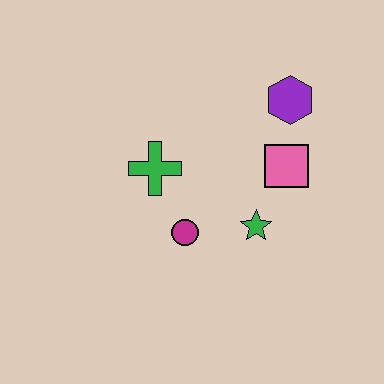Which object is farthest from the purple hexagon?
The magenta circle is farthest from the purple hexagon.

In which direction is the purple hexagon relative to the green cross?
The purple hexagon is to the right of the green cross.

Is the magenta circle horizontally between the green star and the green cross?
Yes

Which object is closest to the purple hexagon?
The pink square is closest to the purple hexagon.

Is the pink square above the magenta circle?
Yes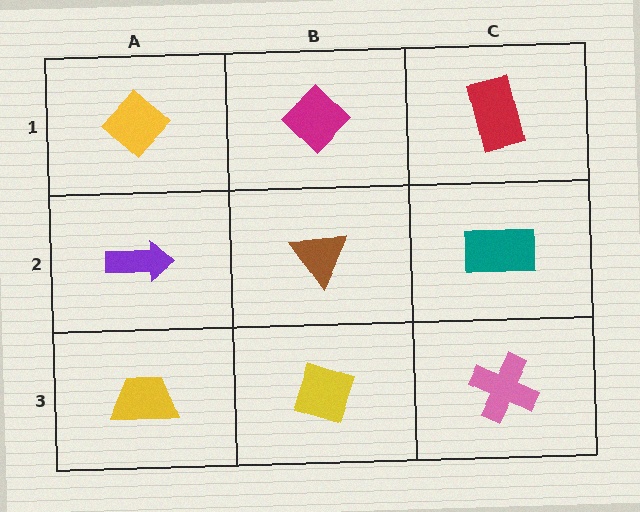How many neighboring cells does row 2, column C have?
3.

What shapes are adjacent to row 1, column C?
A teal rectangle (row 2, column C), a magenta diamond (row 1, column B).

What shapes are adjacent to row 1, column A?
A purple arrow (row 2, column A), a magenta diamond (row 1, column B).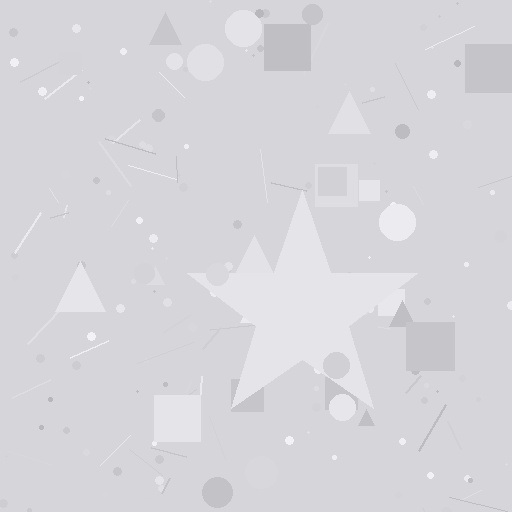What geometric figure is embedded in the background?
A star is embedded in the background.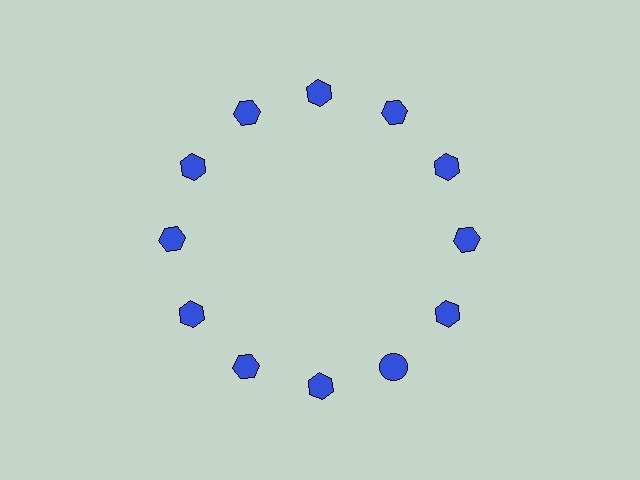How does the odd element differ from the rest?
It has a different shape: circle instead of hexagon.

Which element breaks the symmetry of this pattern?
The blue circle at roughly the 5 o'clock position breaks the symmetry. All other shapes are blue hexagons.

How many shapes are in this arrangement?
There are 12 shapes arranged in a ring pattern.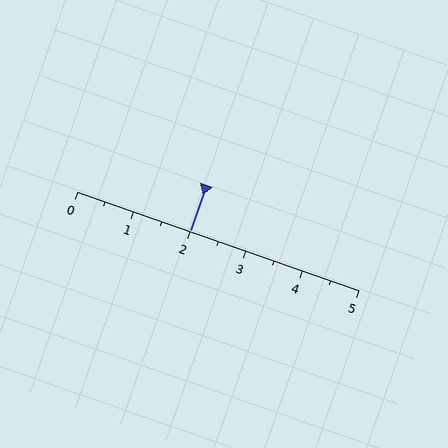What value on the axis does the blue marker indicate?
The marker indicates approximately 2.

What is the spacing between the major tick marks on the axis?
The major ticks are spaced 1 apart.